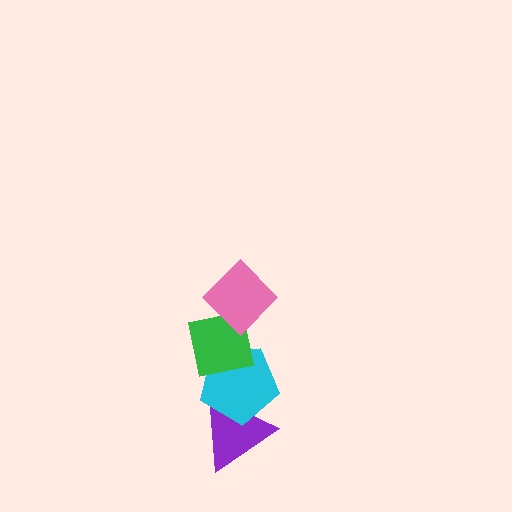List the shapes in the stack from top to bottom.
From top to bottom: the pink diamond, the green square, the cyan pentagon, the purple triangle.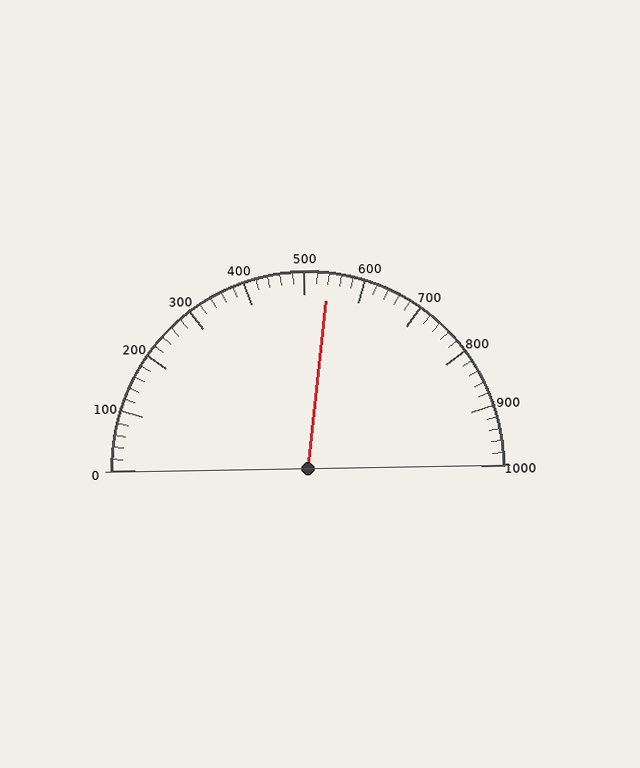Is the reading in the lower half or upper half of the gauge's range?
The reading is in the upper half of the range (0 to 1000).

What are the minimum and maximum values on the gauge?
The gauge ranges from 0 to 1000.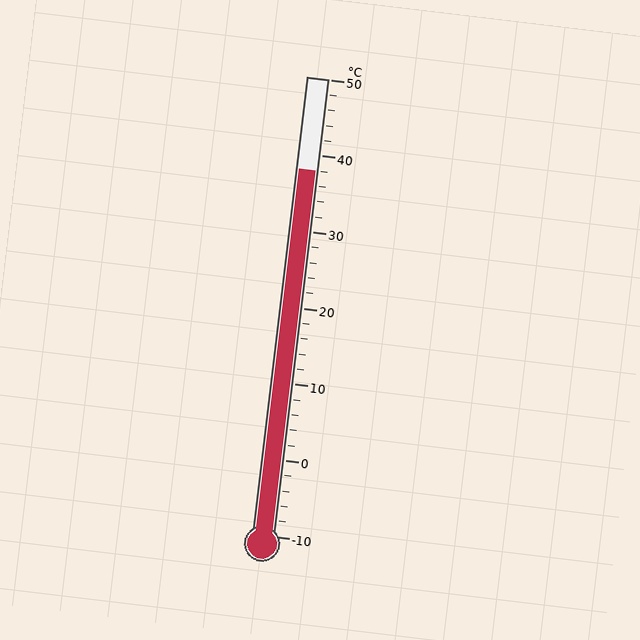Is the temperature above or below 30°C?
The temperature is above 30°C.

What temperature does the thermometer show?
The thermometer shows approximately 38°C.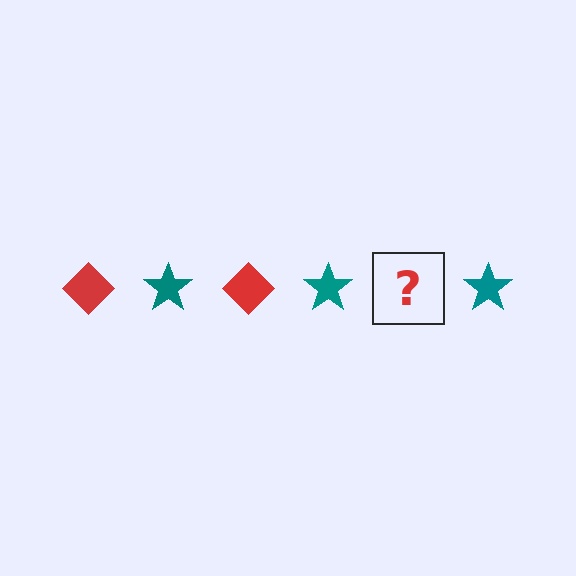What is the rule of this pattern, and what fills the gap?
The rule is that the pattern alternates between red diamond and teal star. The gap should be filled with a red diamond.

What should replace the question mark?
The question mark should be replaced with a red diamond.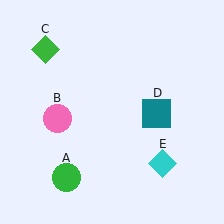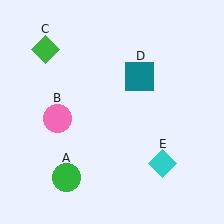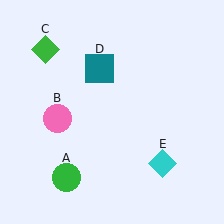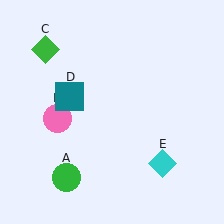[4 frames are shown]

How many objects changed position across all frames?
1 object changed position: teal square (object D).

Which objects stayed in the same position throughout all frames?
Green circle (object A) and pink circle (object B) and green diamond (object C) and cyan diamond (object E) remained stationary.